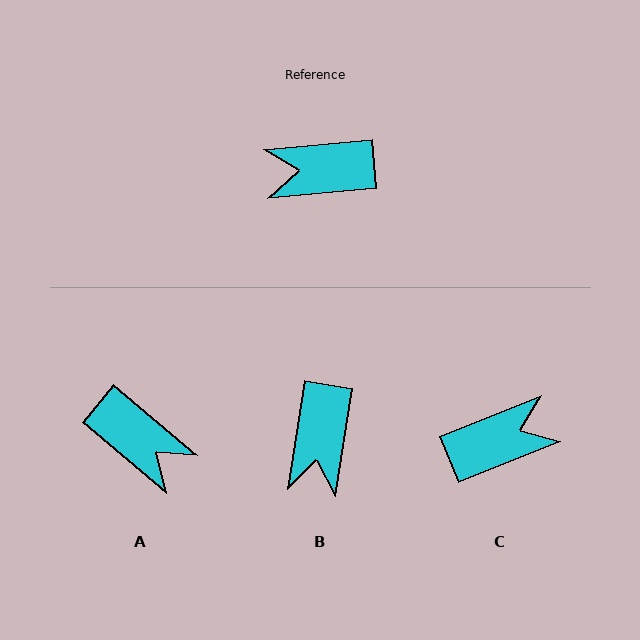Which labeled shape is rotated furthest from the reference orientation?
C, about 164 degrees away.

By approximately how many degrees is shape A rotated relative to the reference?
Approximately 135 degrees counter-clockwise.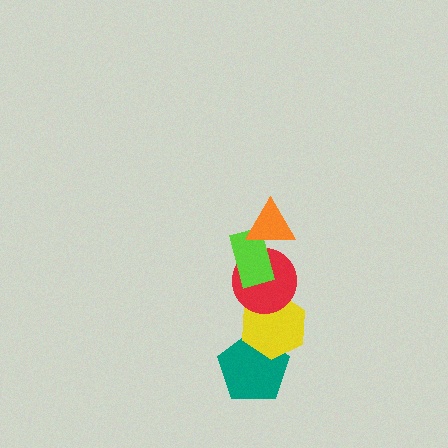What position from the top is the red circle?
The red circle is 3rd from the top.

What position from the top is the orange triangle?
The orange triangle is 1st from the top.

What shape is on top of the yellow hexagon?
The red circle is on top of the yellow hexagon.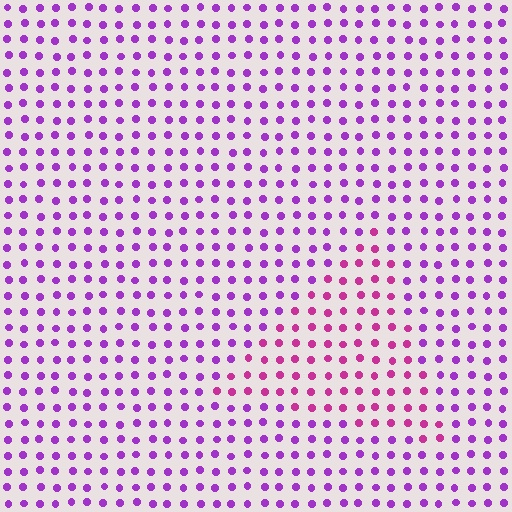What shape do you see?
I see a triangle.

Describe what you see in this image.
The image is filled with small purple elements in a uniform arrangement. A triangle-shaped region is visible where the elements are tinted to a slightly different hue, forming a subtle color boundary.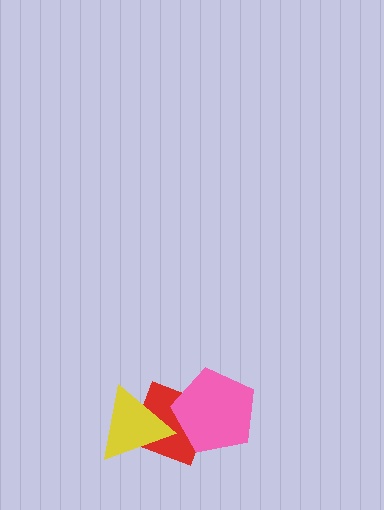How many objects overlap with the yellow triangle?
1 object overlaps with the yellow triangle.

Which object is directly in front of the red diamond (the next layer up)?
The pink pentagon is directly in front of the red diamond.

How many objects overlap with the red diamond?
2 objects overlap with the red diamond.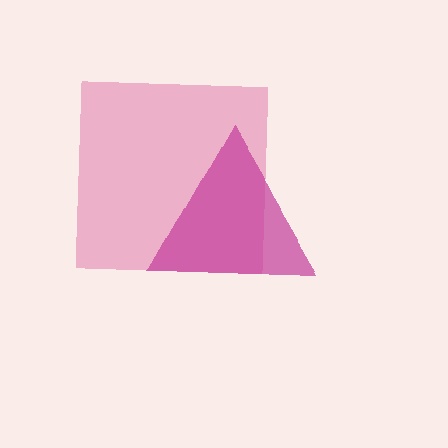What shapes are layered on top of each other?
The layered shapes are: a pink square, a magenta triangle.